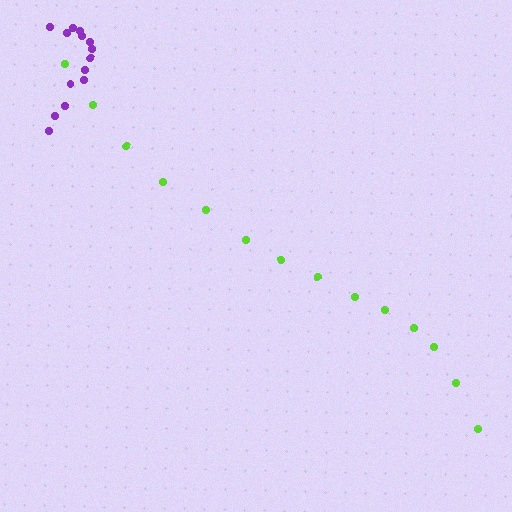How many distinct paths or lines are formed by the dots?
There are 2 distinct paths.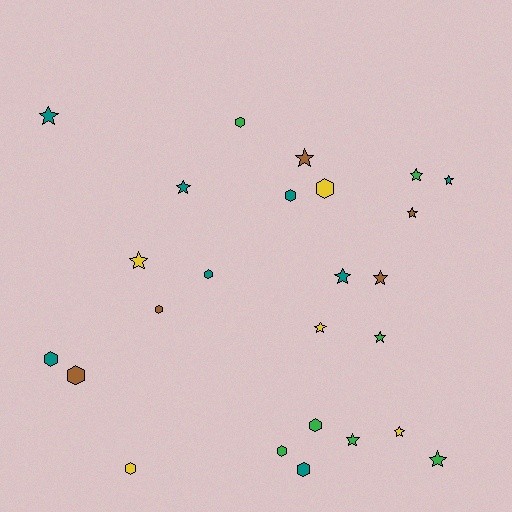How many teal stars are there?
There are 4 teal stars.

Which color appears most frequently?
Teal, with 8 objects.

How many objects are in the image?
There are 25 objects.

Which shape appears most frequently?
Star, with 14 objects.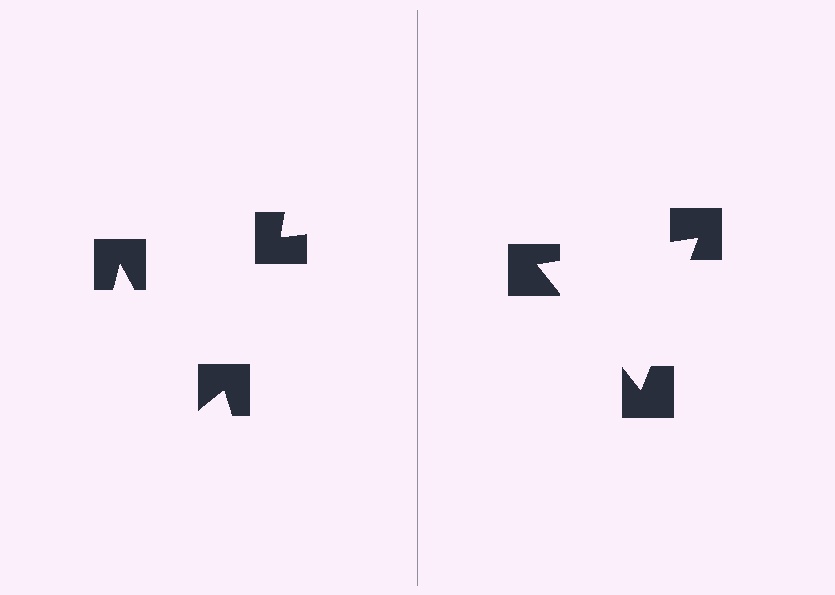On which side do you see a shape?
An illusory triangle appears on the right side. On the left side the wedge cuts are rotated, so no coherent shape forms.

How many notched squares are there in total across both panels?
6 — 3 on each side.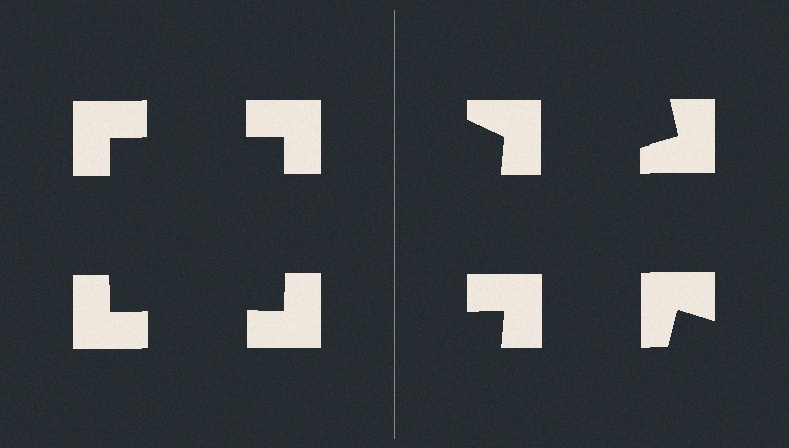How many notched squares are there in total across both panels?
8 — 4 on each side.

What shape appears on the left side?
An illusory square.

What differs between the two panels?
The notched squares are positioned identically on both sides; only the wedge orientations differ. On the left they align to a square; on the right they are misaligned.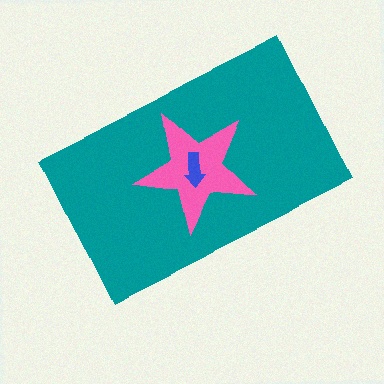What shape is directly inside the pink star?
The blue arrow.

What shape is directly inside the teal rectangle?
The pink star.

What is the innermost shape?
The blue arrow.